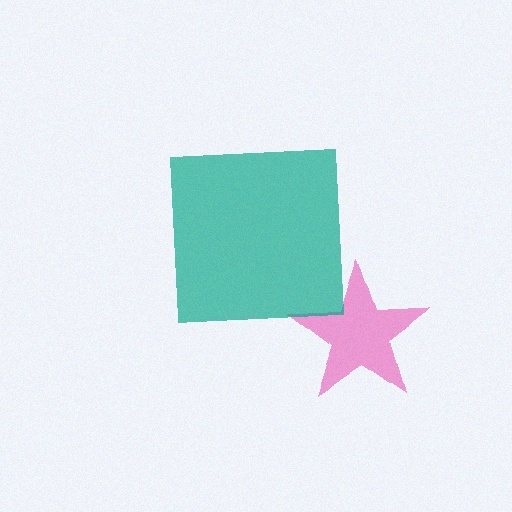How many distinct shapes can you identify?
There are 2 distinct shapes: a pink star, a teal square.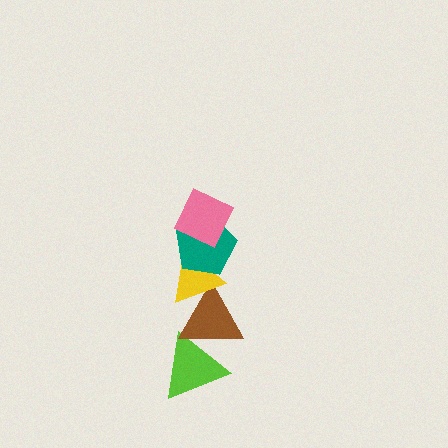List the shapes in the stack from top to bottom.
From top to bottom: the pink diamond, the teal pentagon, the yellow triangle, the brown triangle, the lime triangle.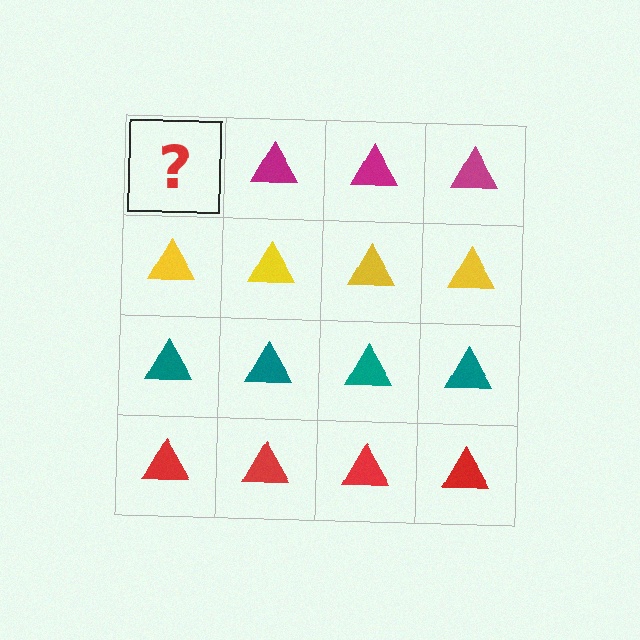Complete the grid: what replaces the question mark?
The question mark should be replaced with a magenta triangle.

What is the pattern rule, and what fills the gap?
The rule is that each row has a consistent color. The gap should be filled with a magenta triangle.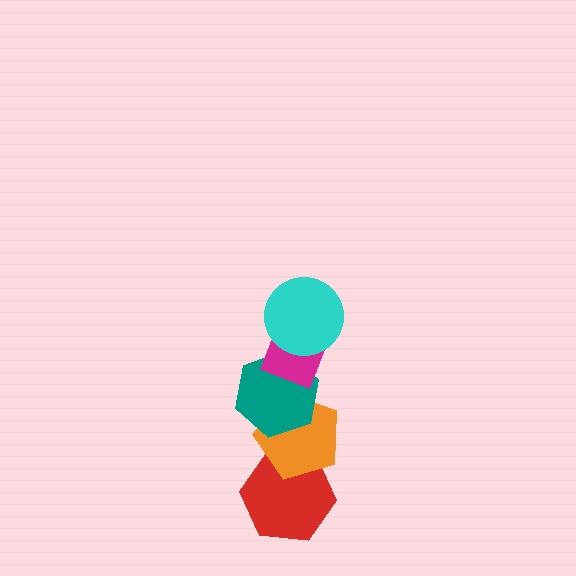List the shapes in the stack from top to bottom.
From top to bottom: the cyan circle, the magenta diamond, the teal hexagon, the orange pentagon, the red hexagon.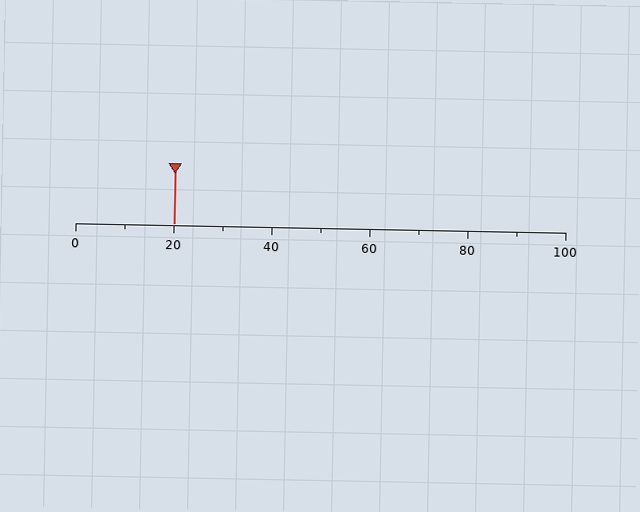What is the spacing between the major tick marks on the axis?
The major ticks are spaced 20 apart.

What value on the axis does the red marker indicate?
The marker indicates approximately 20.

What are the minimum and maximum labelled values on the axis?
The axis runs from 0 to 100.